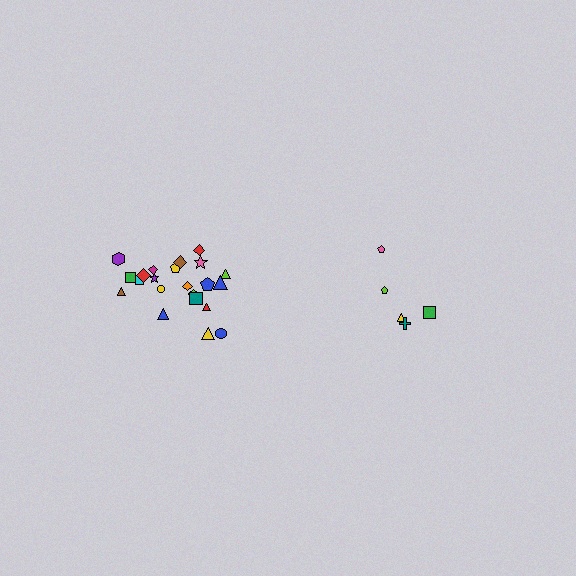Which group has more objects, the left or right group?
The left group.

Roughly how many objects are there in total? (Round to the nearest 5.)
Roughly 25 objects in total.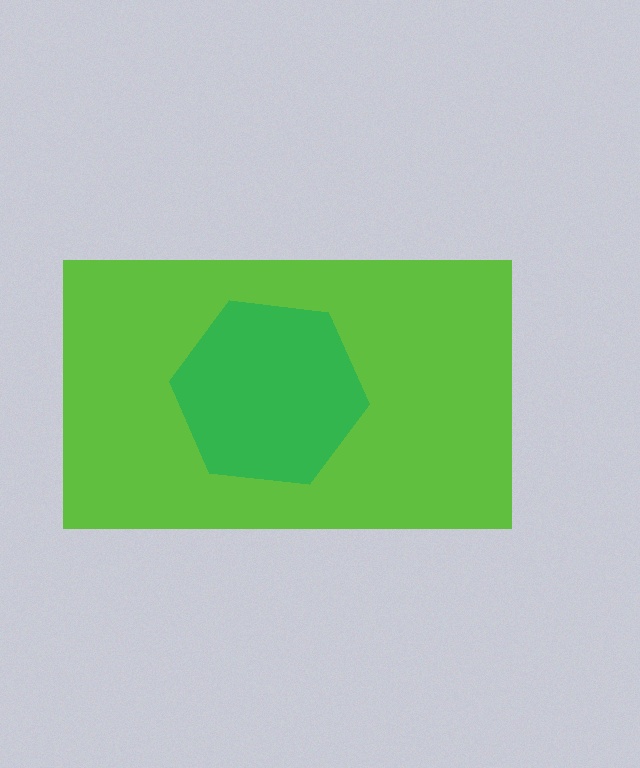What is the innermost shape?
The green hexagon.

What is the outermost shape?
The lime rectangle.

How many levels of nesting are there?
2.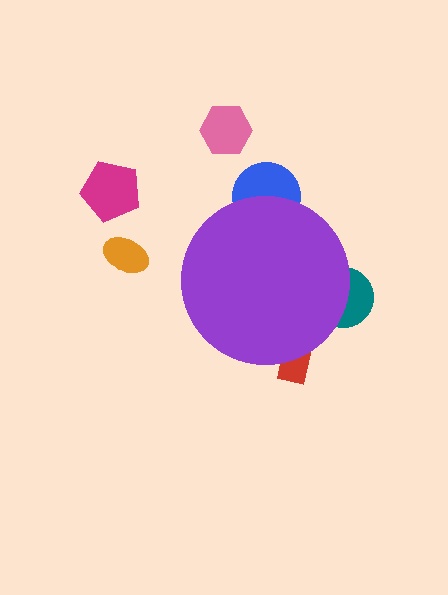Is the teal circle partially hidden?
Yes, the teal circle is partially hidden behind the purple circle.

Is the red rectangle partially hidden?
Yes, the red rectangle is partially hidden behind the purple circle.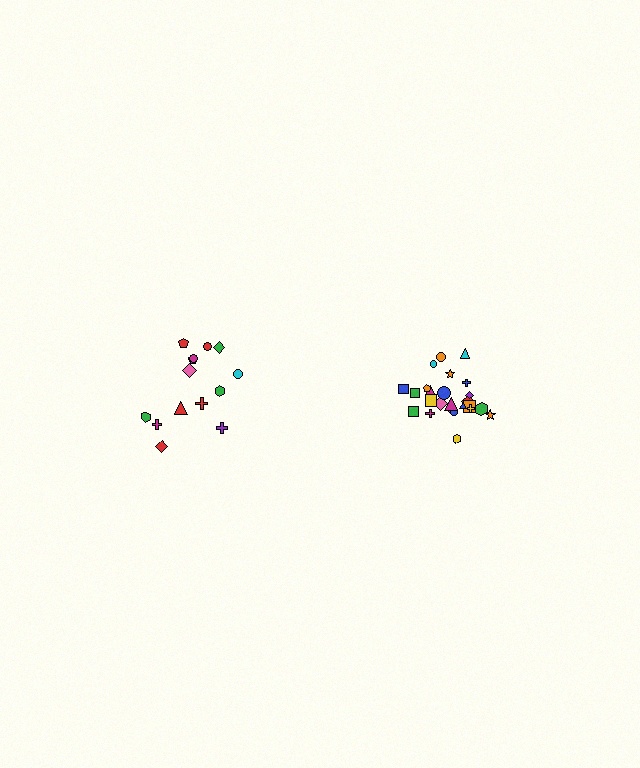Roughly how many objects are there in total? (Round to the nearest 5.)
Roughly 40 objects in total.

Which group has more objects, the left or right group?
The right group.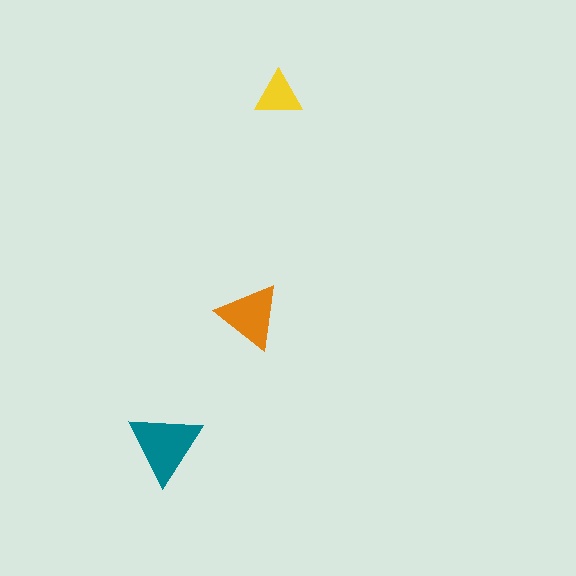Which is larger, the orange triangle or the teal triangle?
The teal one.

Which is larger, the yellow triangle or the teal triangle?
The teal one.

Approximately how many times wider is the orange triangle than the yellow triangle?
About 1.5 times wider.